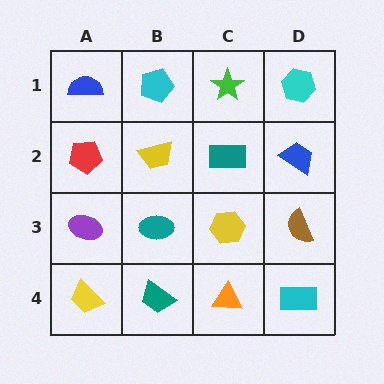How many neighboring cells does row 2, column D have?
3.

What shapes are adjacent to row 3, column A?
A red pentagon (row 2, column A), a yellow trapezoid (row 4, column A), a teal ellipse (row 3, column B).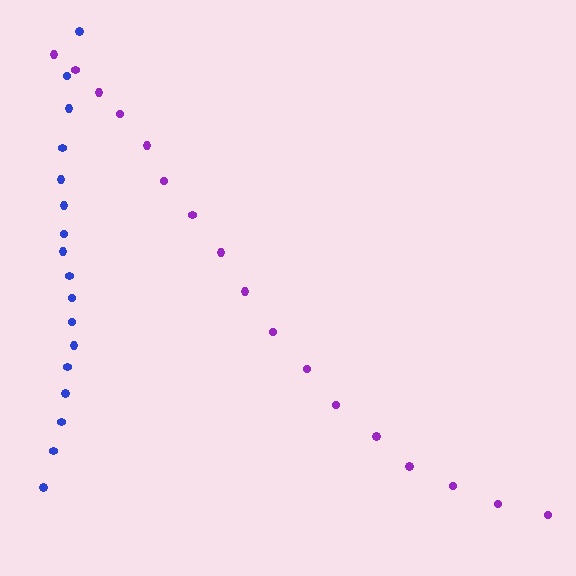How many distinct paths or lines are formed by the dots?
There are 2 distinct paths.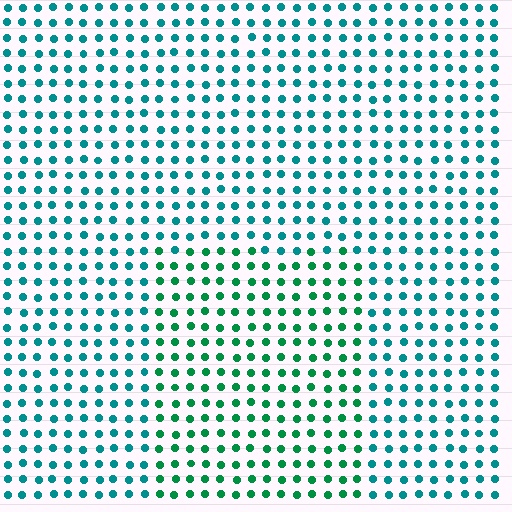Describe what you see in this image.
The image is filled with small teal elements in a uniform arrangement. A rectangle-shaped region is visible where the elements are tinted to a slightly different hue, forming a subtle color boundary.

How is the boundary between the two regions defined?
The boundary is defined purely by a slight shift in hue (about 33 degrees). Spacing, size, and orientation are identical on both sides.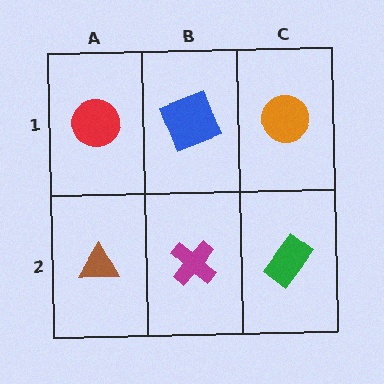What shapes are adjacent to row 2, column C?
An orange circle (row 1, column C), a magenta cross (row 2, column B).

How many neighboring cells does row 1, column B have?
3.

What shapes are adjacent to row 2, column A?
A red circle (row 1, column A), a magenta cross (row 2, column B).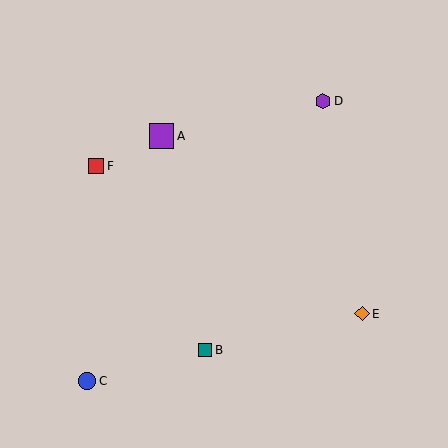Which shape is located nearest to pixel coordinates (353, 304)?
The orange diamond (labeled E) at (362, 314) is nearest to that location.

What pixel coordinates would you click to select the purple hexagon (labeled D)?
Click at (323, 101) to select the purple hexagon D.